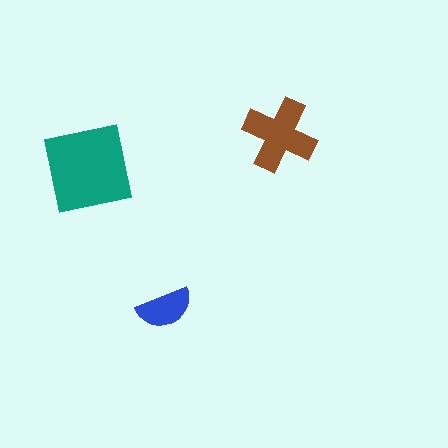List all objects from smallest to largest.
The blue semicircle, the brown cross, the teal square.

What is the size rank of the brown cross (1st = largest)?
2nd.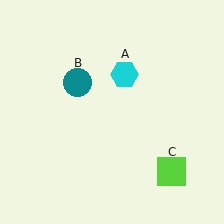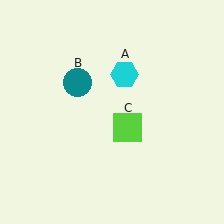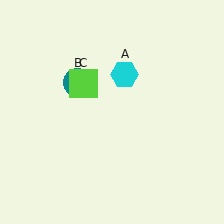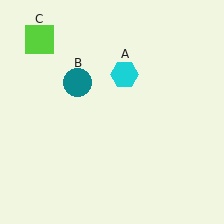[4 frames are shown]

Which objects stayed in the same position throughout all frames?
Cyan hexagon (object A) and teal circle (object B) remained stationary.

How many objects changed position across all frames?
1 object changed position: lime square (object C).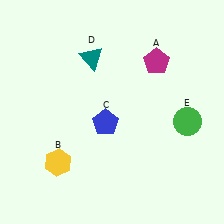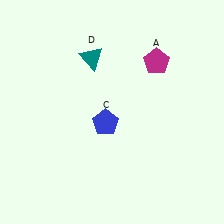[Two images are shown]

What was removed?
The yellow hexagon (B), the green circle (E) were removed in Image 2.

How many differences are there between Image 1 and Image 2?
There are 2 differences between the two images.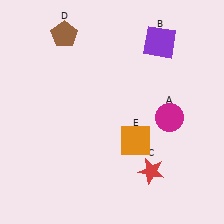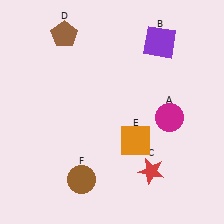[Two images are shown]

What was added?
A brown circle (F) was added in Image 2.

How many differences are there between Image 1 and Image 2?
There is 1 difference between the two images.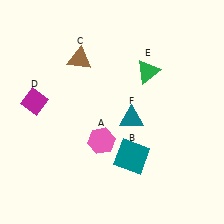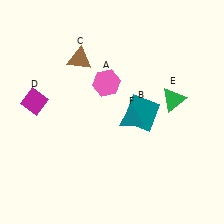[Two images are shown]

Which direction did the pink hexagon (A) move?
The pink hexagon (A) moved up.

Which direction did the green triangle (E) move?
The green triangle (E) moved down.